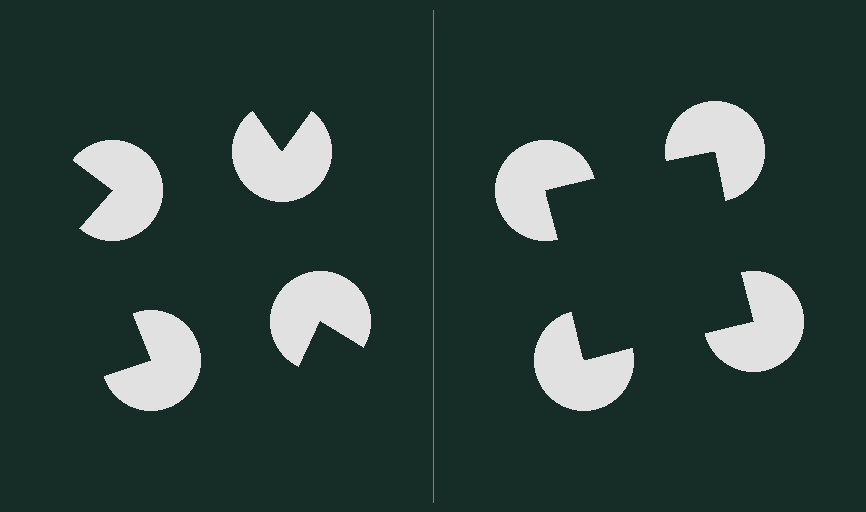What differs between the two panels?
The pac-man discs are positioned identically on both sides; only the wedge orientations differ. On the right they align to a square; on the left they are misaligned.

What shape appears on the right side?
An illusory square.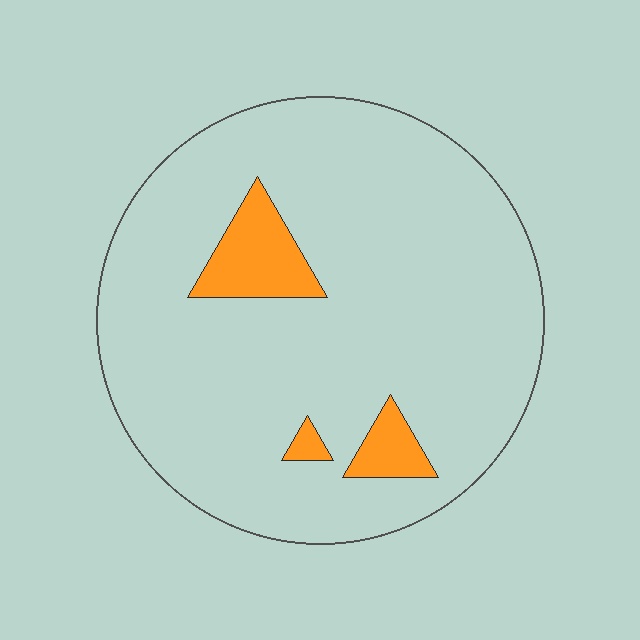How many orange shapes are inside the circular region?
3.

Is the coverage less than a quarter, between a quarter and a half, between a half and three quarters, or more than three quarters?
Less than a quarter.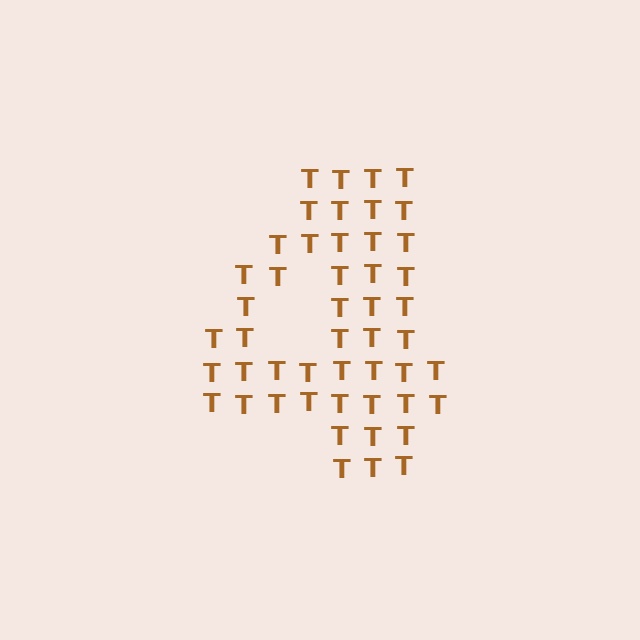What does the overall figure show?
The overall figure shows the digit 4.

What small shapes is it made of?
It is made of small letter T's.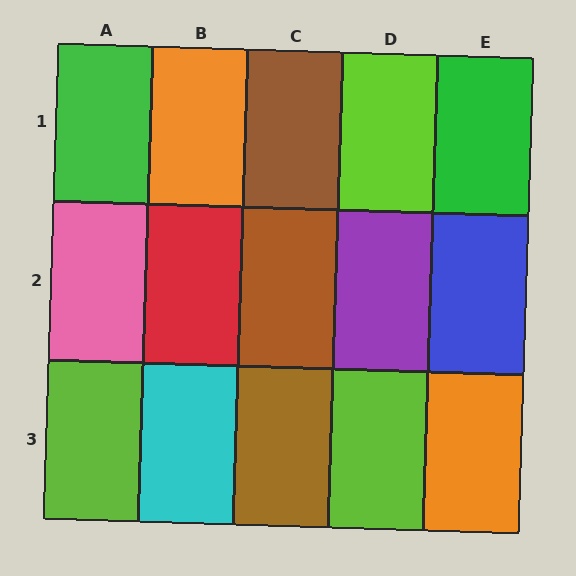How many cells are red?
1 cell is red.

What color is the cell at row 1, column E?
Green.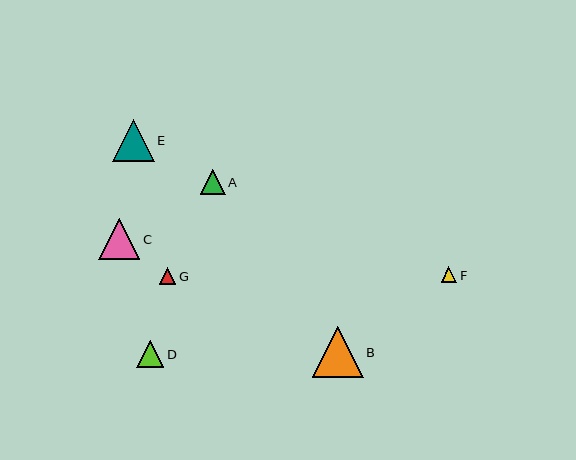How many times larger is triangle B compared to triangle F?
Triangle B is approximately 3.3 times the size of triangle F.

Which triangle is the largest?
Triangle B is the largest with a size of approximately 51 pixels.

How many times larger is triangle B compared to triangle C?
Triangle B is approximately 1.2 times the size of triangle C.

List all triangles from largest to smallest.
From largest to smallest: B, E, C, D, A, G, F.